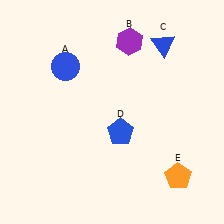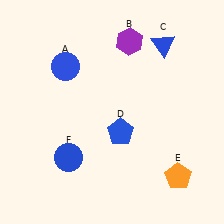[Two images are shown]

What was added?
A blue circle (F) was added in Image 2.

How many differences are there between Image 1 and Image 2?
There is 1 difference between the two images.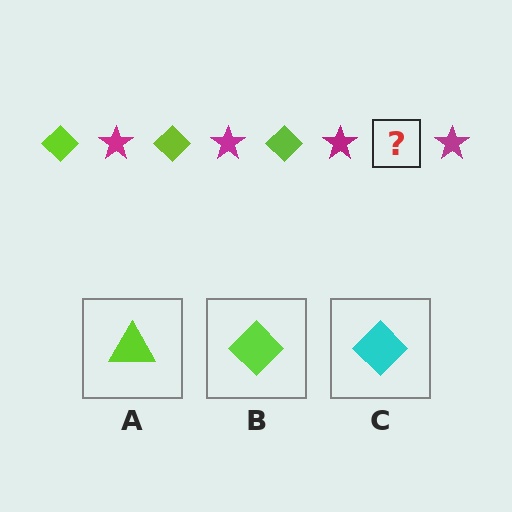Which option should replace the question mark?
Option B.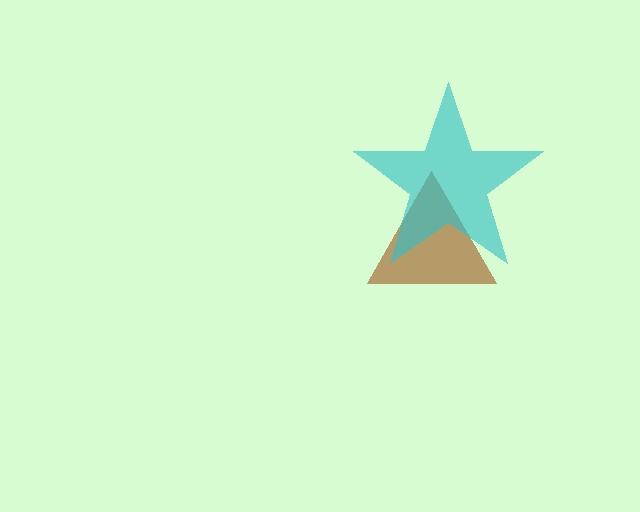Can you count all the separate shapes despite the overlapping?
Yes, there are 2 separate shapes.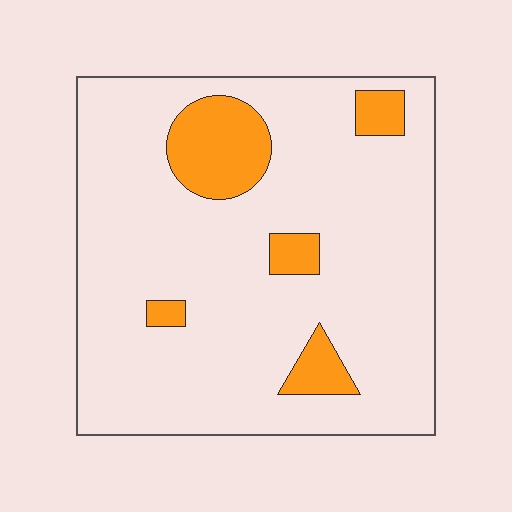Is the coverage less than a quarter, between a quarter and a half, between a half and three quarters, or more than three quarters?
Less than a quarter.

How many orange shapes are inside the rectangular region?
5.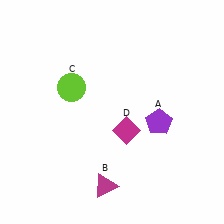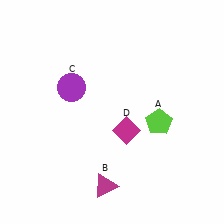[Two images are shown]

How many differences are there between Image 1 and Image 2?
There are 2 differences between the two images.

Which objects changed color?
A changed from purple to lime. C changed from lime to purple.